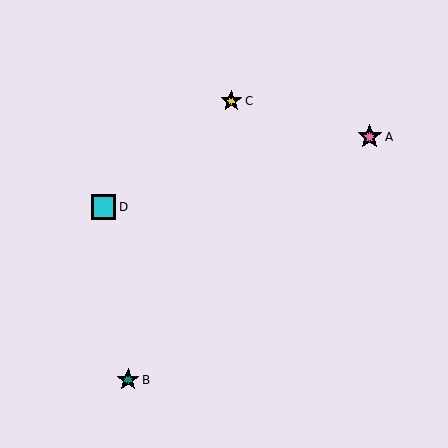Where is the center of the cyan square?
The center of the cyan square is at (104, 207).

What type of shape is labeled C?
Shape C is a yellow star.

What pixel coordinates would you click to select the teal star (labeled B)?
Click at (128, 380) to select the teal star B.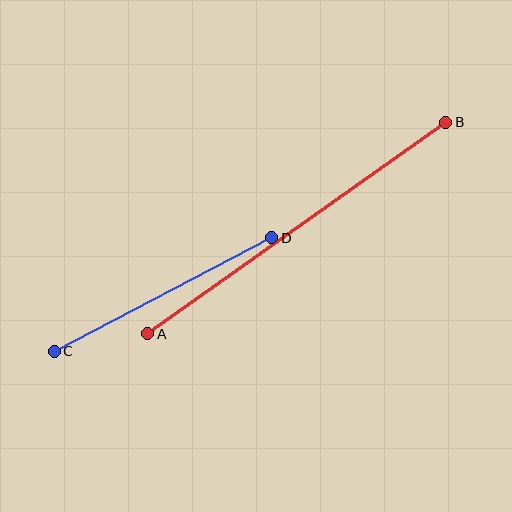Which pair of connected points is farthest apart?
Points A and B are farthest apart.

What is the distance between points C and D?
The distance is approximately 245 pixels.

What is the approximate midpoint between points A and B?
The midpoint is at approximately (297, 228) pixels.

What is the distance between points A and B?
The distance is approximately 366 pixels.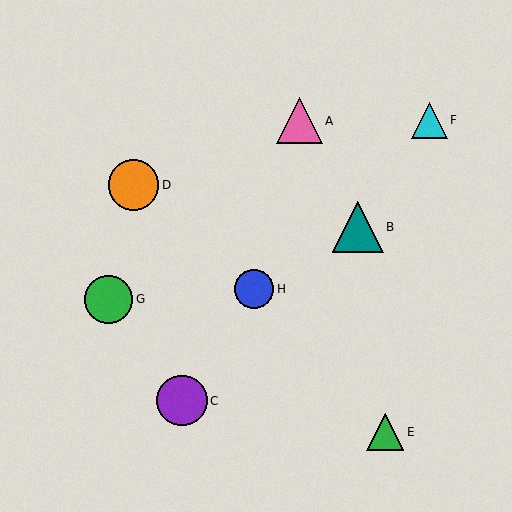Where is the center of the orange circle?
The center of the orange circle is at (133, 185).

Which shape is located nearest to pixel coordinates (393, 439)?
The green triangle (labeled E) at (385, 432) is nearest to that location.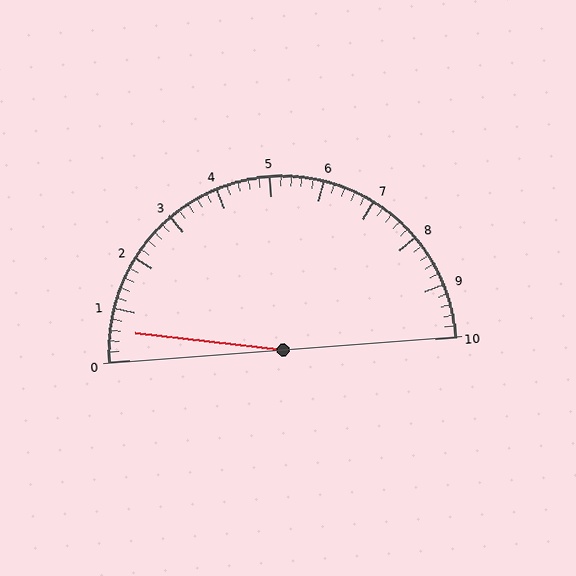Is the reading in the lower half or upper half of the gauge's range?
The reading is in the lower half of the range (0 to 10).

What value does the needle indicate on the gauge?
The needle indicates approximately 0.6.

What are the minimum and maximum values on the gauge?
The gauge ranges from 0 to 10.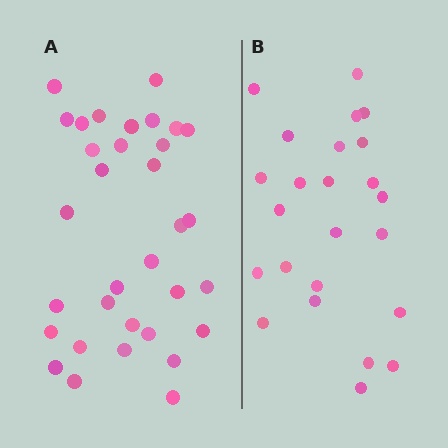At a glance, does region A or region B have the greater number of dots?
Region A (the left region) has more dots.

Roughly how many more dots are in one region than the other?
Region A has roughly 8 or so more dots than region B.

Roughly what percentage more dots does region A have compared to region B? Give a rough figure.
About 40% more.